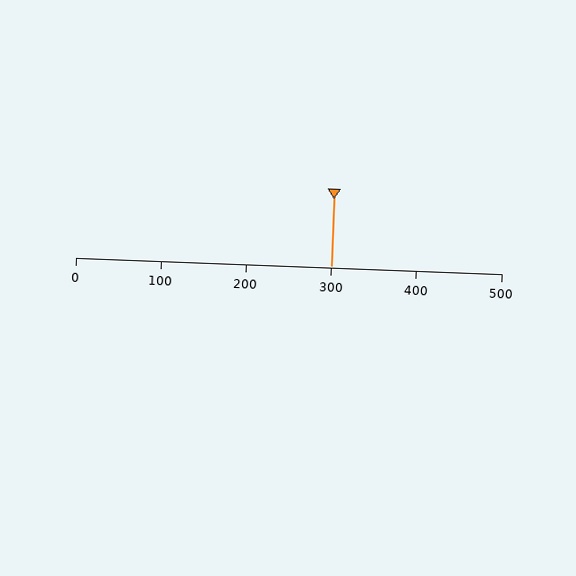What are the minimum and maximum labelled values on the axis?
The axis runs from 0 to 500.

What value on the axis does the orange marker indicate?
The marker indicates approximately 300.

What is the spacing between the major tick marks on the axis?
The major ticks are spaced 100 apart.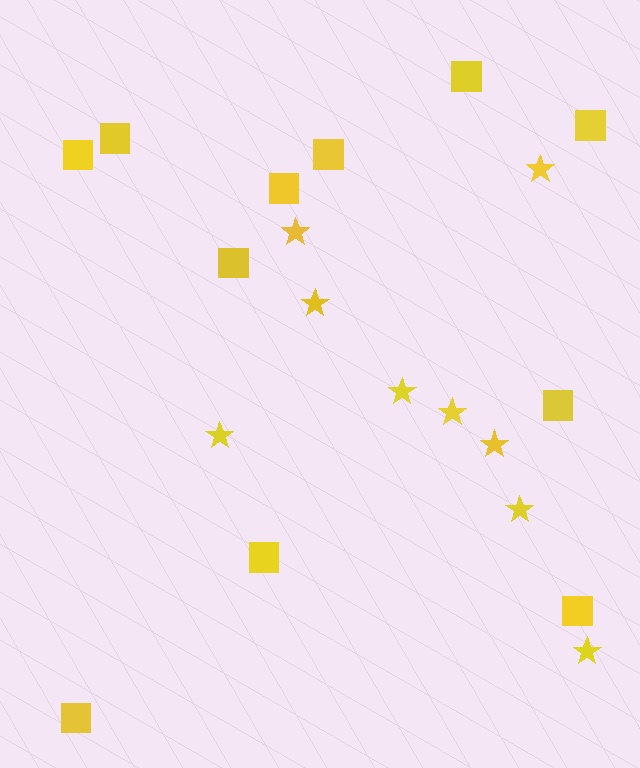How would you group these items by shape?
There are 2 groups: one group of stars (9) and one group of squares (11).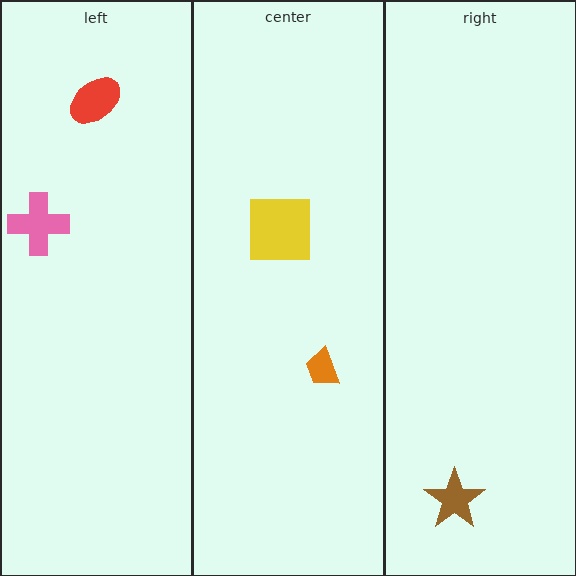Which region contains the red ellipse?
The left region.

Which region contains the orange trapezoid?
The center region.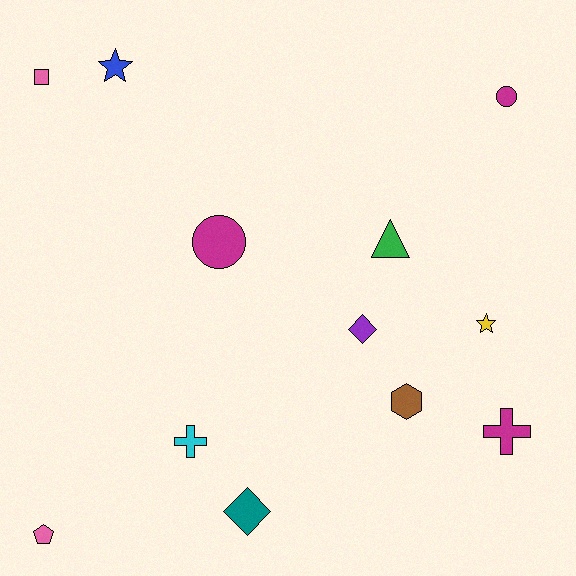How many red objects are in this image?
There are no red objects.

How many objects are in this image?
There are 12 objects.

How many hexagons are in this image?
There is 1 hexagon.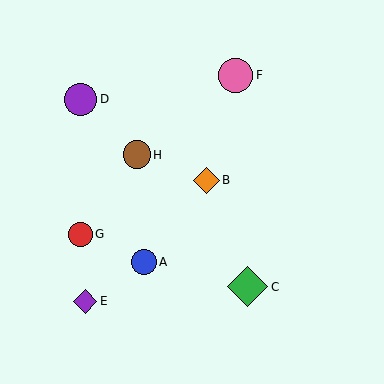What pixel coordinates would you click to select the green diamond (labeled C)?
Click at (248, 287) to select the green diamond C.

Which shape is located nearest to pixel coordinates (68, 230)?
The red circle (labeled G) at (80, 234) is nearest to that location.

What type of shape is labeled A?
Shape A is a blue circle.